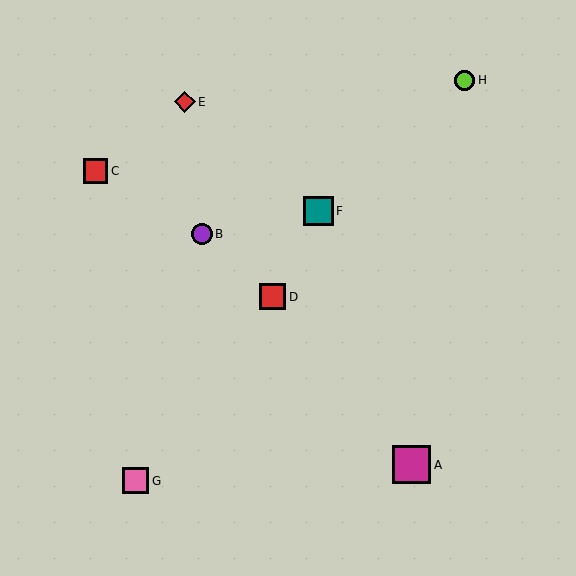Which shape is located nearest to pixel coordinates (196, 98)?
The red diamond (labeled E) at (185, 102) is nearest to that location.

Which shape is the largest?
The magenta square (labeled A) is the largest.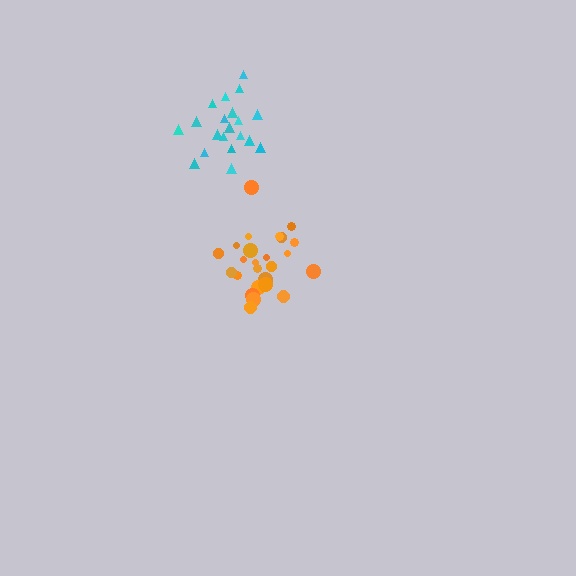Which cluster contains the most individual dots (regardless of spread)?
Orange (27).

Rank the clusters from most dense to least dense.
orange, cyan.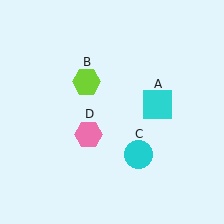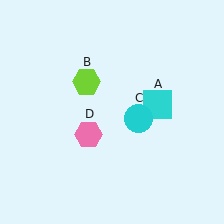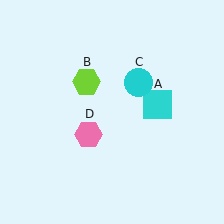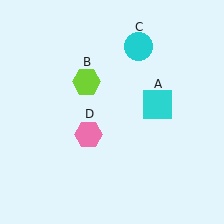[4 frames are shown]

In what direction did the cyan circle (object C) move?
The cyan circle (object C) moved up.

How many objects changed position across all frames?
1 object changed position: cyan circle (object C).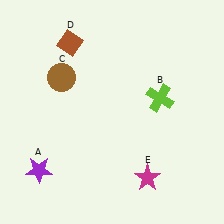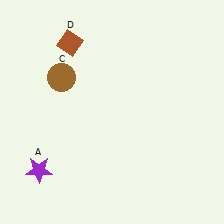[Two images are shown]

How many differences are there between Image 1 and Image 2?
There are 2 differences between the two images.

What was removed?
The magenta star (E), the lime cross (B) were removed in Image 2.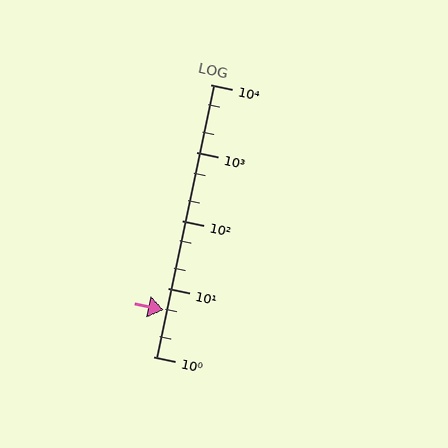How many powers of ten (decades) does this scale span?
The scale spans 4 decades, from 1 to 10000.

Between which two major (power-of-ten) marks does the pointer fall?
The pointer is between 1 and 10.